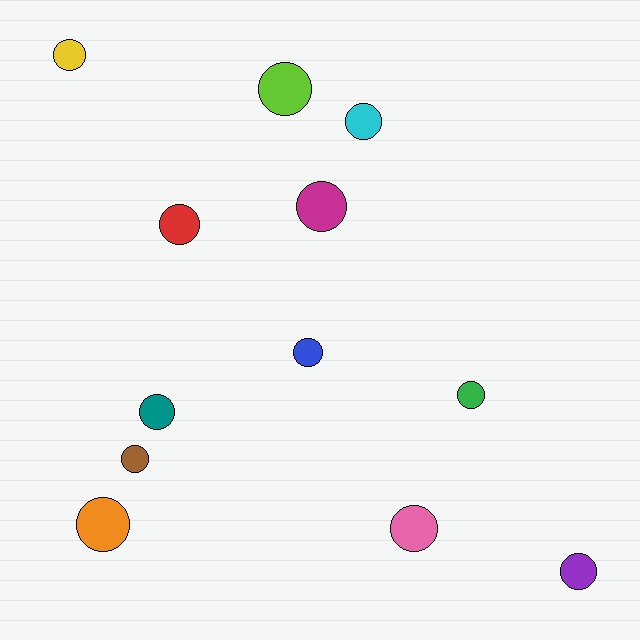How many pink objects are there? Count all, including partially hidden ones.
There is 1 pink object.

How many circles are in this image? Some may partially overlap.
There are 12 circles.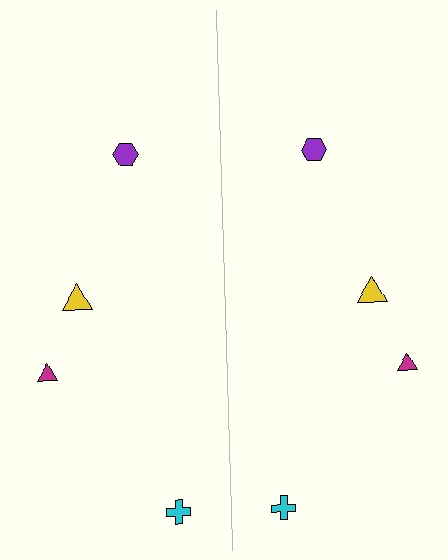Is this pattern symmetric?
Yes, this pattern has bilateral (reflection) symmetry.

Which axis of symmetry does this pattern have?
The pattern has a vertical axis of symmetry running through the center of the image.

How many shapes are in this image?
There are 8 shapes in this image.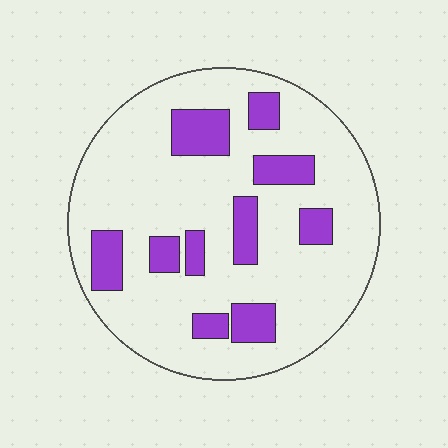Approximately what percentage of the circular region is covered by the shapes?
Approximately 20%.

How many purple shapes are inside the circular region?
10.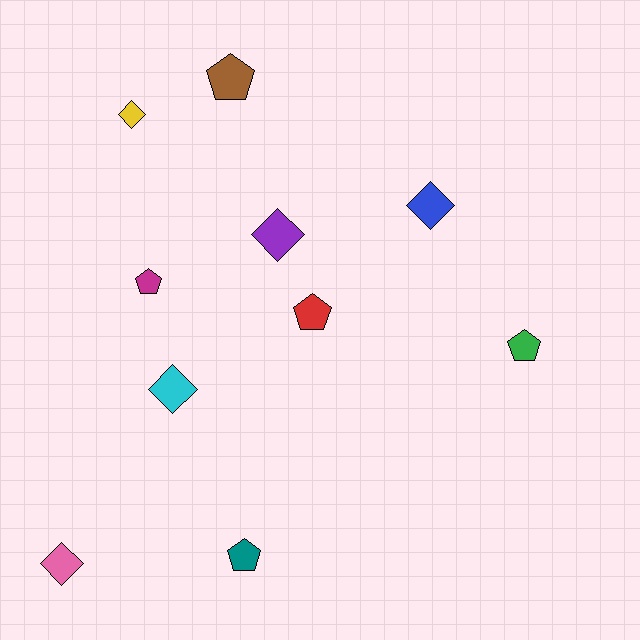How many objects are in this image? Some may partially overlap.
There are 10 objects.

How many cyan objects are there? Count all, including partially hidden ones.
There is 1 cyan object.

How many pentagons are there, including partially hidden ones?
There are 5 pentagons.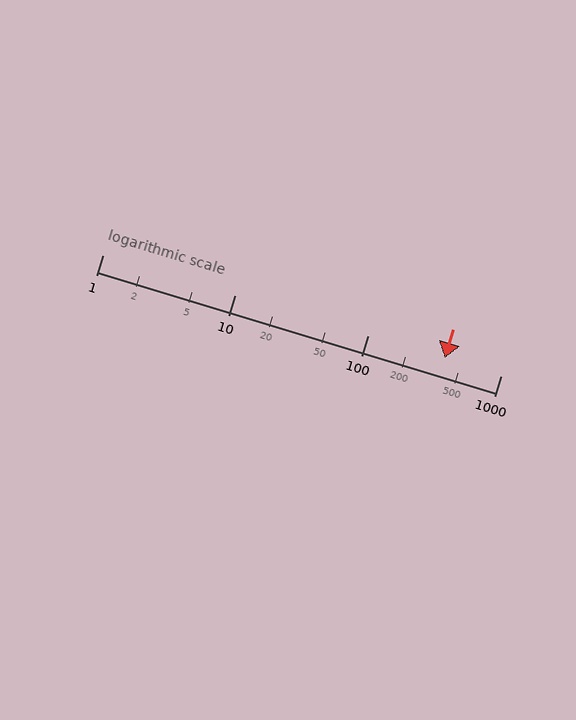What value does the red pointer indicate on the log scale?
The pointer indicates approximately 380.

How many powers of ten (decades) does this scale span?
The scale spans 3 decades, from 1 to 1000.